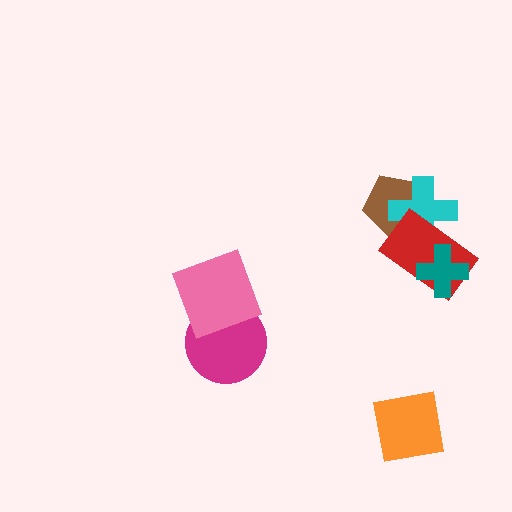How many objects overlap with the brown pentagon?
2 objects overlap with the brown pentagon.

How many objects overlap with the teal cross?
1 object overlaps with the teal cross.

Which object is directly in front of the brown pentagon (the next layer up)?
The cyan cross is directly in front of the brown pentagon.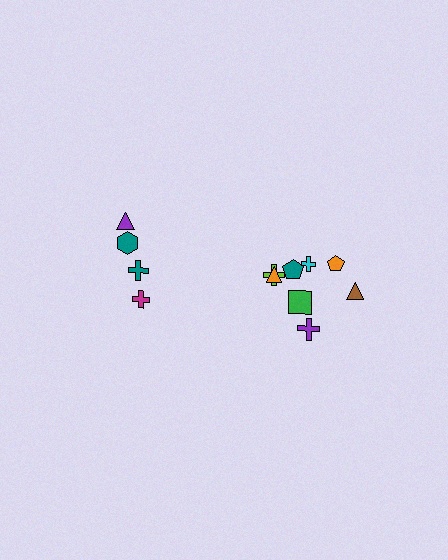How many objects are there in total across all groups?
There are 12 objects.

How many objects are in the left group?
There are 4 objects.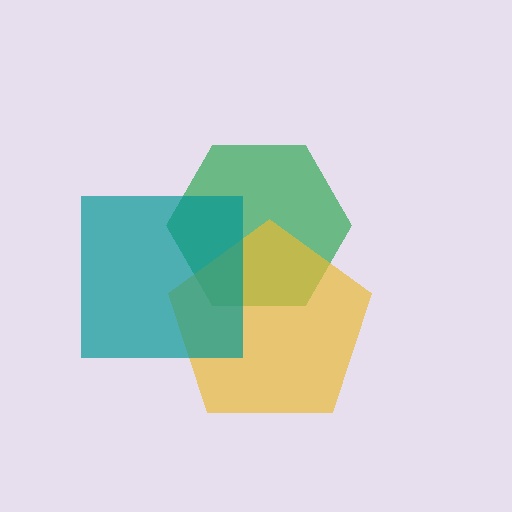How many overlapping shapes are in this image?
There are 3 overlapping shapes in the image.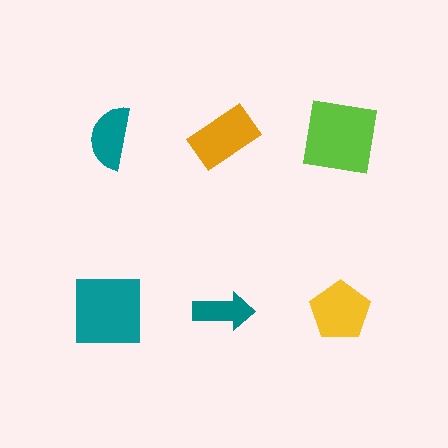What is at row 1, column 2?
An orange rectangle.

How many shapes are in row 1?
3 shapes.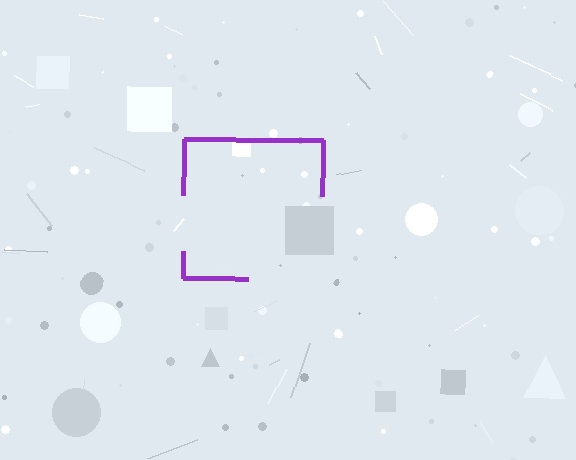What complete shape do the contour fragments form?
The contour fragments form a square.